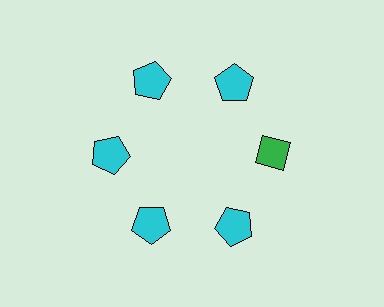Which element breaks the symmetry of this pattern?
The green diamond at roughly the 3 o'clock position breaks the symmetry. All other shapes are cyan pentagons.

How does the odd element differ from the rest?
It differs in both color (green instead of cyan) and shape (diamond instead of pentagon).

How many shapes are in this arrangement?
There are 6 shapes arranged in a ring pattern.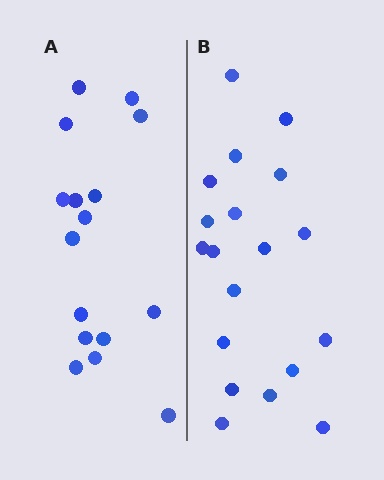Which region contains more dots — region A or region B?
Region B (the right region) has more dots.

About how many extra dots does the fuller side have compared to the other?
Region B has just a few more — roughly 2 or 3 more dots than region A.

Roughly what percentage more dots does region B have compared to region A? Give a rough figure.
About 20% more.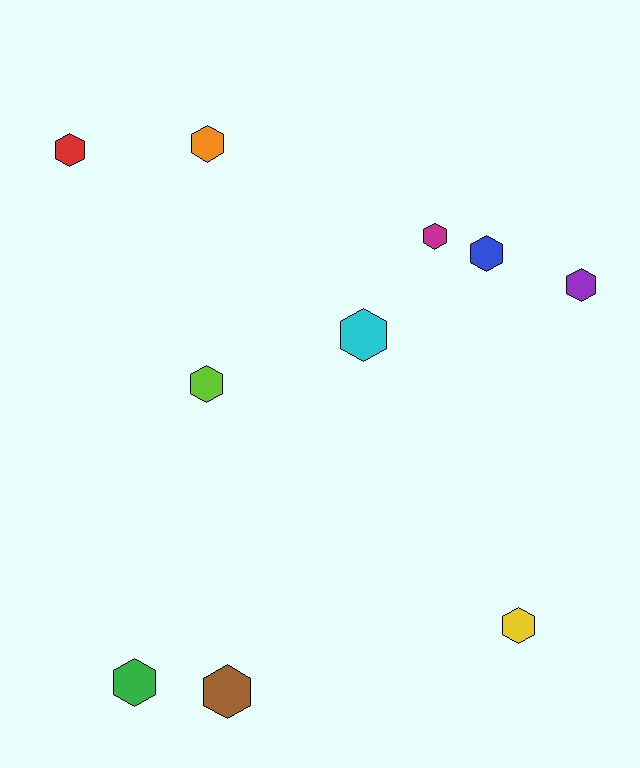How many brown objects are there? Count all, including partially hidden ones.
There is 1 brown object.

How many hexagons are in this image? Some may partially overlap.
There are 10 hexagons.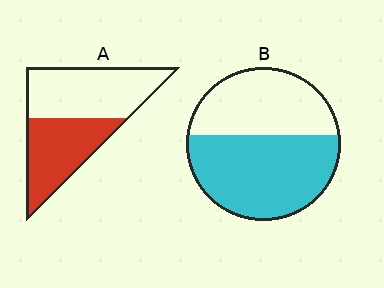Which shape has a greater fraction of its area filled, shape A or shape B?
Shape B.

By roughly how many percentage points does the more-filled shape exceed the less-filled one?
By roughly 15 percentage points (B over A).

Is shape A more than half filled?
No.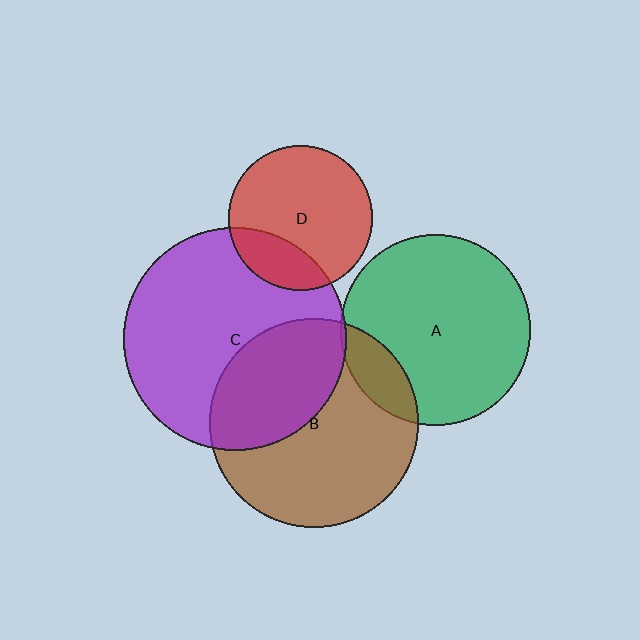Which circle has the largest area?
Circle C (purple).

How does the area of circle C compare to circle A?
Approximately 1.4 times.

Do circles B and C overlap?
Yes.